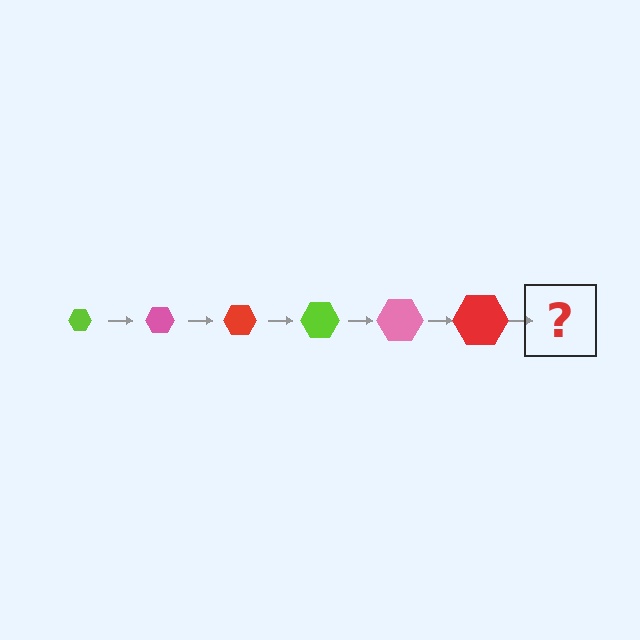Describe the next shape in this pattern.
It should be a lime hexagon, larger than the previous one.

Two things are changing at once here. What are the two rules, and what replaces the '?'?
The two rules are that the hexagon grows larger each step and the color cycles through lime, pink, and red. The '?' should be a lime hexagon, larger than the previous one.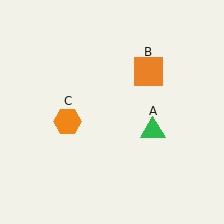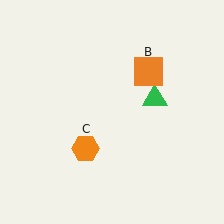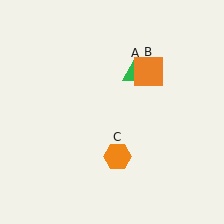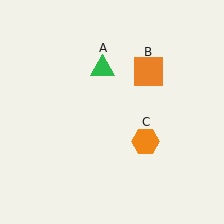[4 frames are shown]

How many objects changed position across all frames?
2 objects changed position: green triangle (object A), orange hexagon (object C).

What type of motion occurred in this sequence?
The green triangle (object A), orange hexagon (object C) rotated counterclockwise around the center of the scene.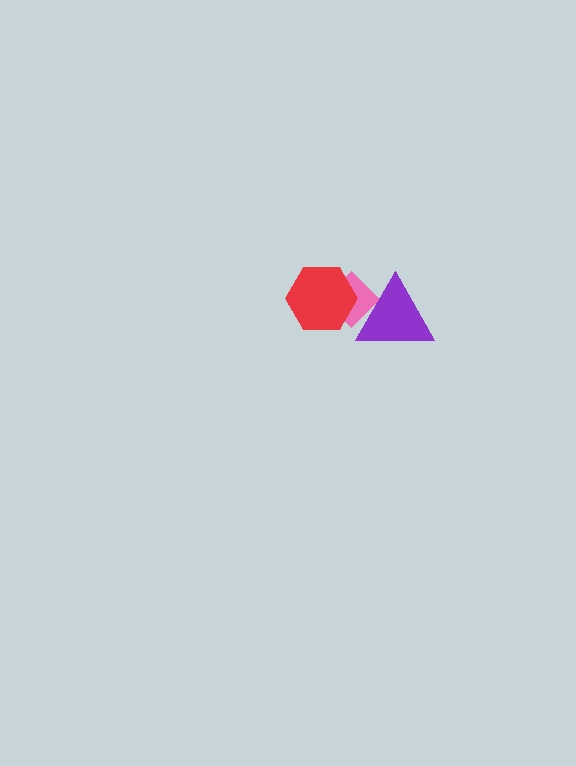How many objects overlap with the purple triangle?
1 object overlaps with the purple triangle.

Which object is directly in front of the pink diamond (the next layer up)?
The purple triangle is directly in front of the pink diamond.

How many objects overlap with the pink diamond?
2 objects overlap with the pink diamond.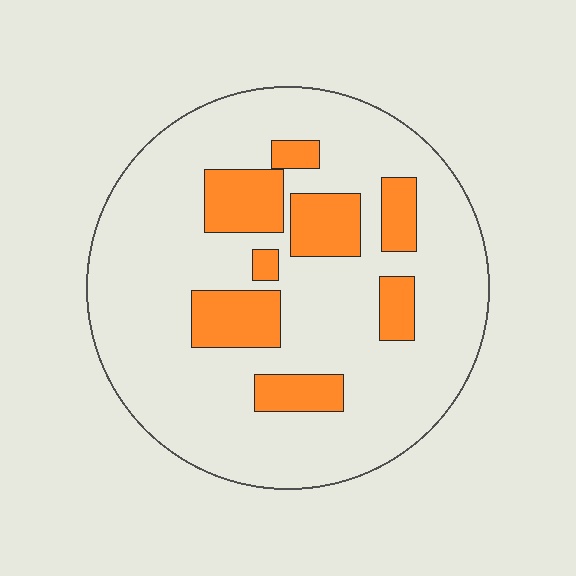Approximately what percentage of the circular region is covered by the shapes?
Approximately 20%.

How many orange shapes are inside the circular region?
8.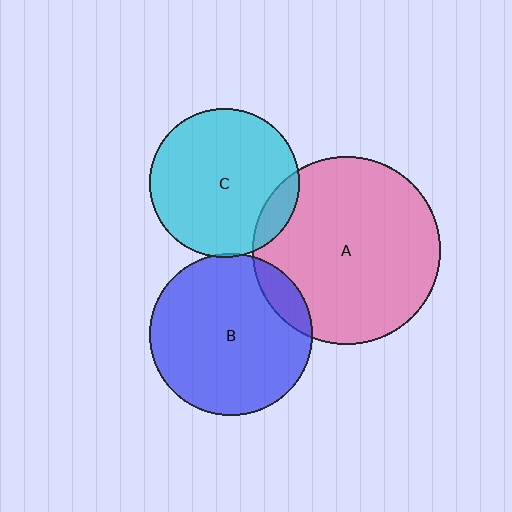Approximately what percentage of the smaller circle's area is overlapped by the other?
Approximately 5%.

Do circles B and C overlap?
Yes.